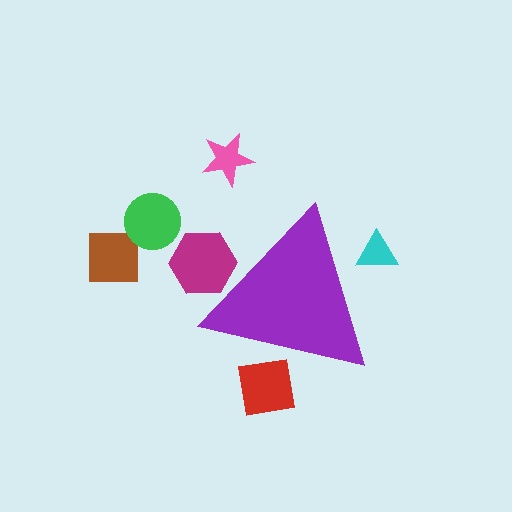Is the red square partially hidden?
Yes, the red square is partially hidden behind the purple triangle.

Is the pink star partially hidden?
No, the pink star is fully visible.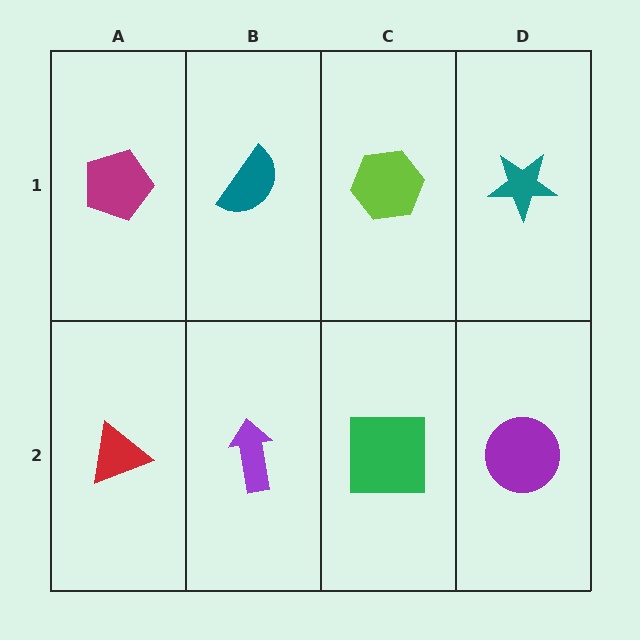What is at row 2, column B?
A purple arrow.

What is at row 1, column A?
A magenta pentagon.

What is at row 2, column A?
A red triangle.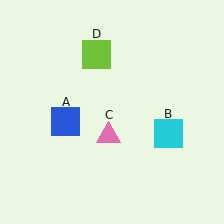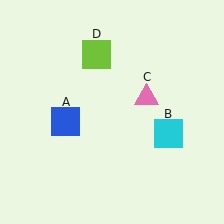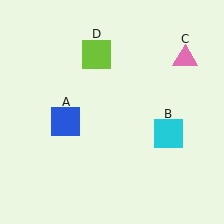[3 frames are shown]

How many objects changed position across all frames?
1 object changed position: pink triangle (object C).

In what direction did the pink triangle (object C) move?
The pink triangle (object C) moved up and to the right.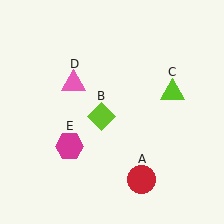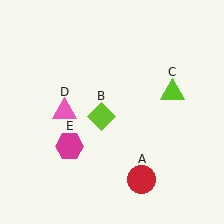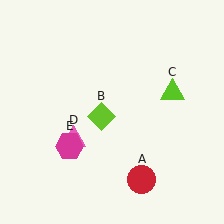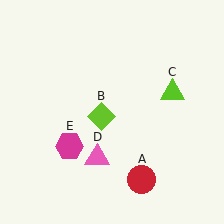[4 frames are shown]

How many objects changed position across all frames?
1 object changed position: pink triangle (object D).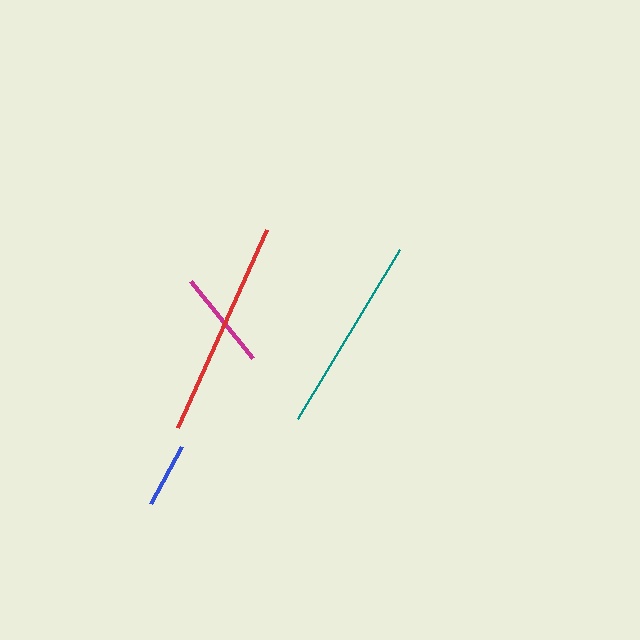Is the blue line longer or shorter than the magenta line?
The magenta line is longer than the blue line.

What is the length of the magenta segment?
The magenta segment is approximately 99 pixels long.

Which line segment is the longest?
The red line is the longest at approximately 216 pixels.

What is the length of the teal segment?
The teal segment is approximately 198 pixels long.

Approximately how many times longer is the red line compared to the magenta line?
The red line is approximately 2.2 times the length of the magenta line.